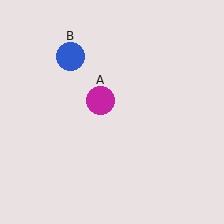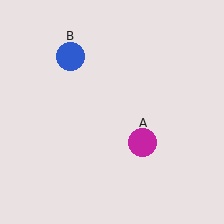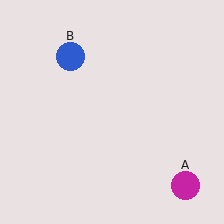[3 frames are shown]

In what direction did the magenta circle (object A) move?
The magenta circle (object A) moved down and to the right.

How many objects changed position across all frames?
1 object changed position: magenta circle (object A).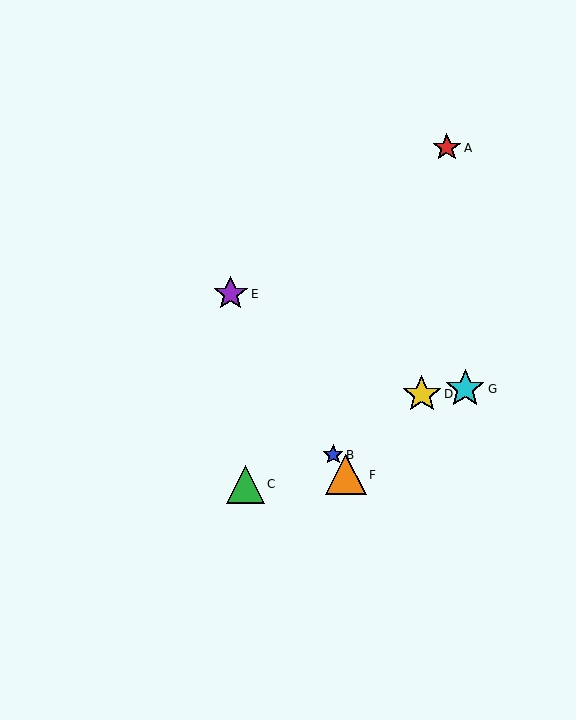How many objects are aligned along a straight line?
3 objects (B, E, F) are aligned along a straight line.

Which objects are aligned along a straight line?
Objects B, E, F are aligned along a straight line.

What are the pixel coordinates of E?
Object E is at (231, 294).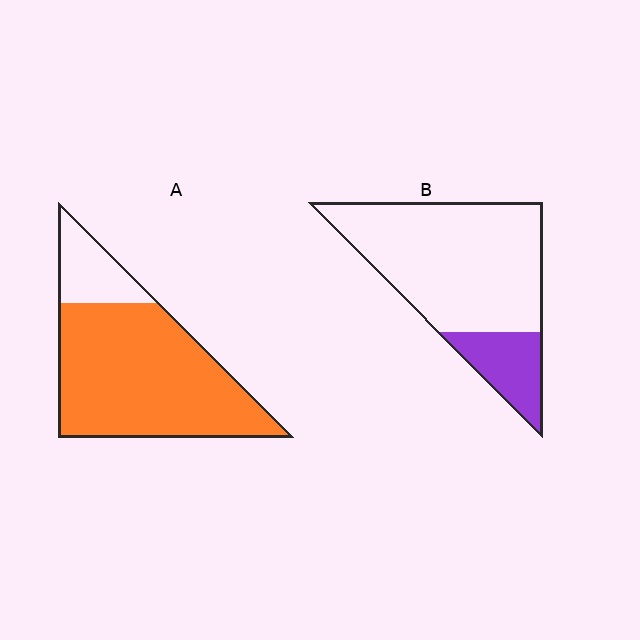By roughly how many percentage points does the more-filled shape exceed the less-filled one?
By roughly 60 percentage points (A over B).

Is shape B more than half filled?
No.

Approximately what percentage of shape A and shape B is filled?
A is approximately 80% and B is approximately 20%.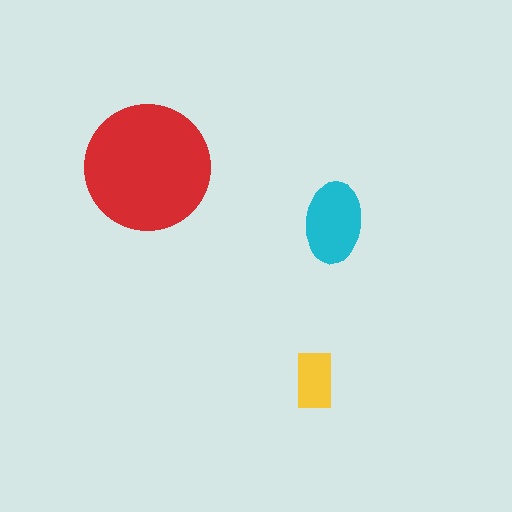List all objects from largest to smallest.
The red circle, the cyan ellipse, the yellow rectangle.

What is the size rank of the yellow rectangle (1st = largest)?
3rd.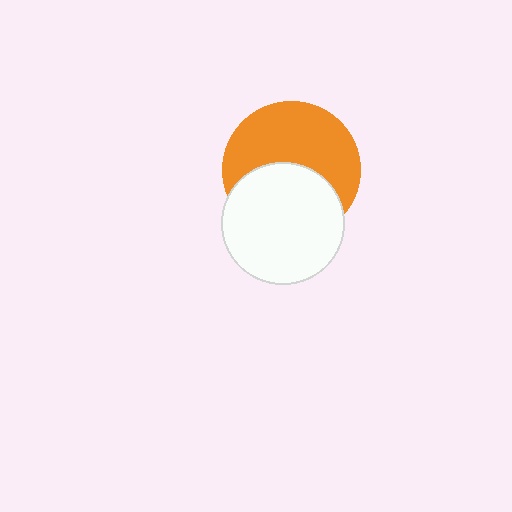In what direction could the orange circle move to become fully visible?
The orange circle could move up. That would shift it out from behind the white circle entirely.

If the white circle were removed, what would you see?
You would see the complete orange circle.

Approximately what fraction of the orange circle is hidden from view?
Roughly 43% of the orange circle is hidden behind the white circle.